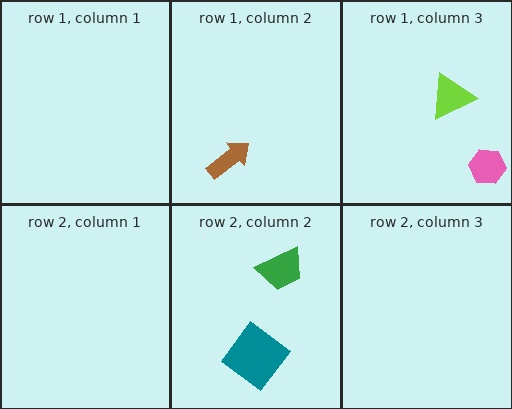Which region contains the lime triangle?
The row 1, column 3 region.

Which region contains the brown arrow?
The row 1, column 2 region.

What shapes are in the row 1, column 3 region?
The pink hexagon, the lime triangle.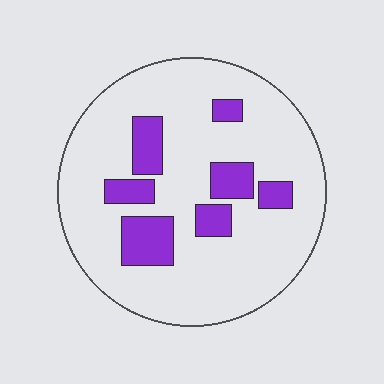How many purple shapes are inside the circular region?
7.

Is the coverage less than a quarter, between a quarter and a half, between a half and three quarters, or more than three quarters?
Less than a quarter.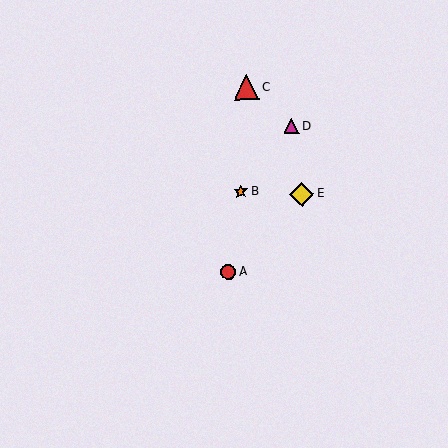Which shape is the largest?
The red triangle (labeled C) is the largest.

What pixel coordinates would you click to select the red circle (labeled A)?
Click at (228, 272) to select the red circle A.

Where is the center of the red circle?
The center of the red circle is at (228, 272).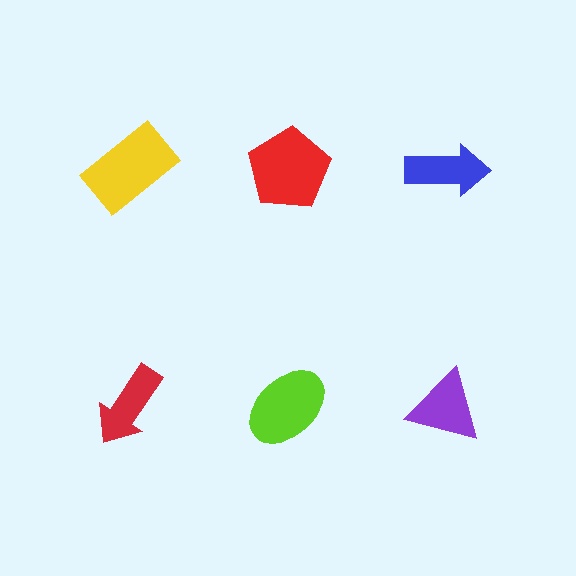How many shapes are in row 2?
3 shapes.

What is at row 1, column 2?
A red pentagon.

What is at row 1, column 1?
A yellow rectangle.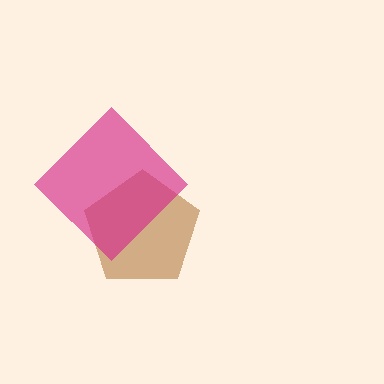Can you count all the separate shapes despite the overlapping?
Yes, there are 2 separate shapes.